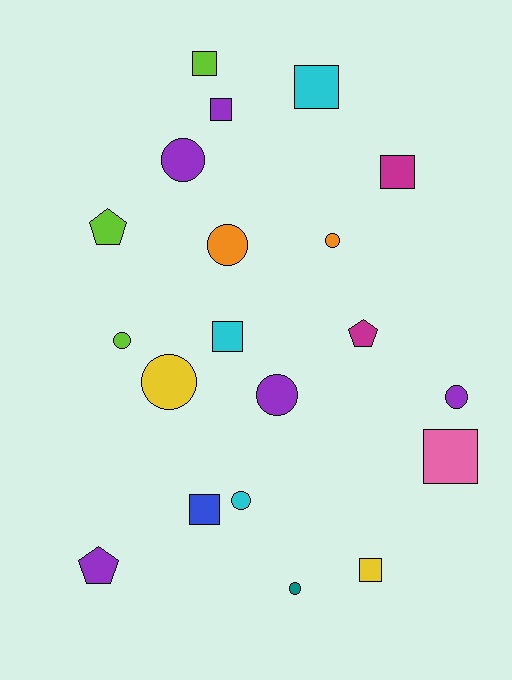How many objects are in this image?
There are 20 objects.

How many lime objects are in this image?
There are 3 lime objects.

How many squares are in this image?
There are 8 squares.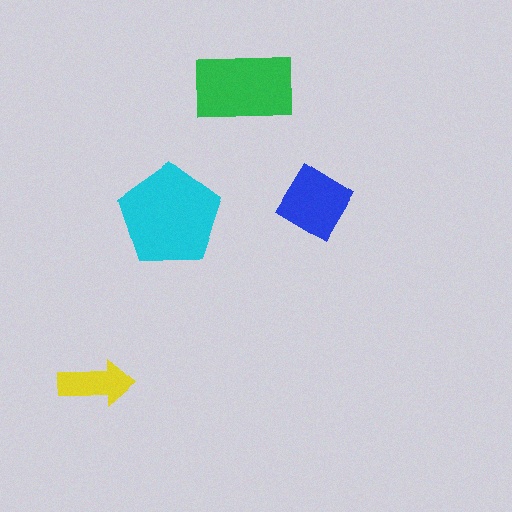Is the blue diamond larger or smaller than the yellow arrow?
Larger.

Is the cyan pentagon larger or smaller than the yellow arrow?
Larger.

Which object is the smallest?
The yellow arrow.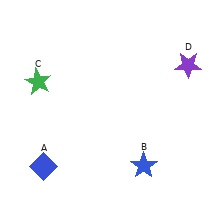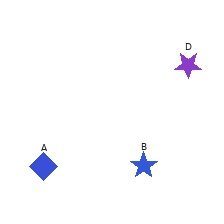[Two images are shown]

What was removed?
The green star (C) was removed in Image 2.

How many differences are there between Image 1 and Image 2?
There is 1 difference between the two images.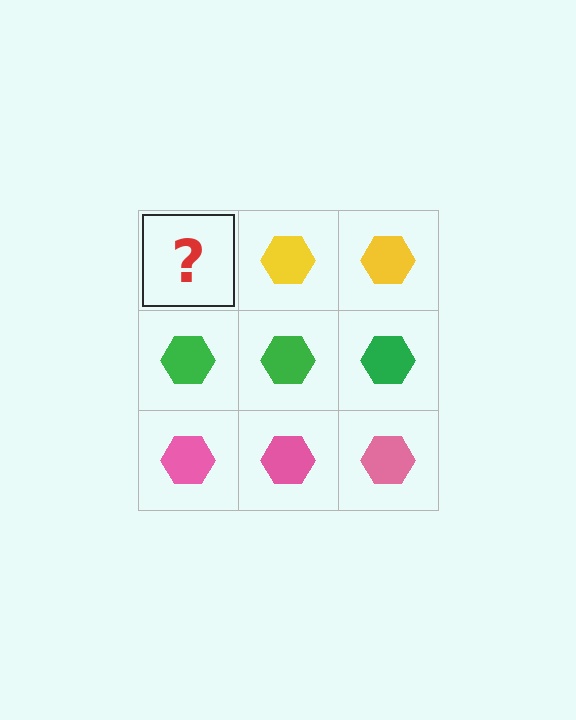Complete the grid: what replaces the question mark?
The question mark should be replaced with a yellow hexagon.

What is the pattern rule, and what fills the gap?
The rule is that each row has a consistent color. The gap should be filled with a yellow hexagon.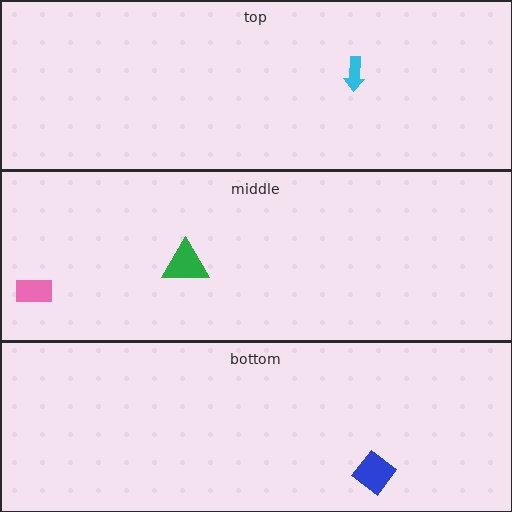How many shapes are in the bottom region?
1.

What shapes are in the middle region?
The pink rectangle, the green triangle.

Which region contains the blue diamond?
The bottom region.